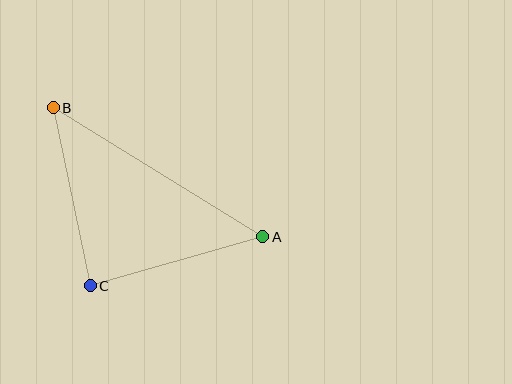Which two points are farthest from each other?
Points A and B are farthest from each other.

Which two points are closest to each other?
Points A and C are closest to each other.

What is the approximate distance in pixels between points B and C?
The distance between B and C is approximately 182 pixels.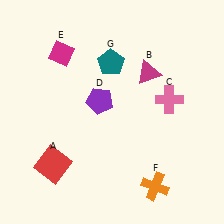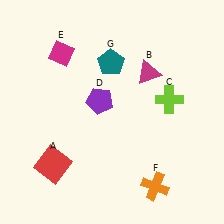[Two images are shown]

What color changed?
The cross (C) changed from pink in Image 1 to lime in Image 2.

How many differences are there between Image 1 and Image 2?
There is 1 difference between the two images.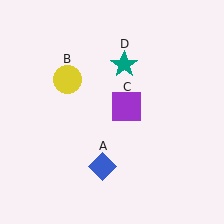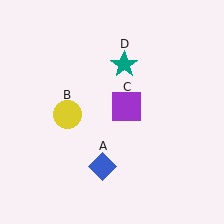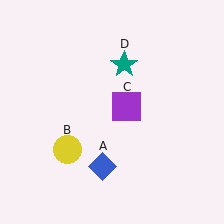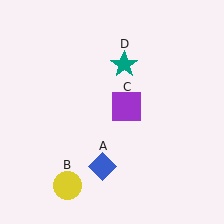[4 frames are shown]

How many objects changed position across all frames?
1 object changed position: yellow circle (object B).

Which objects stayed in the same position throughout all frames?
Blue diamond (object A) and purple square (object C) and teal star (object D) remained stationary.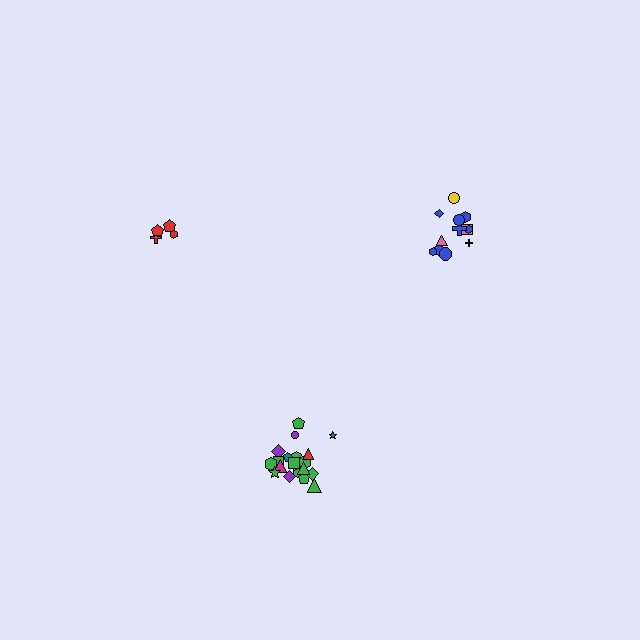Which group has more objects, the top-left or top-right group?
The top-right group.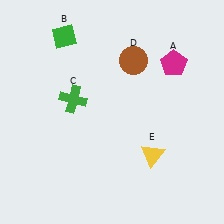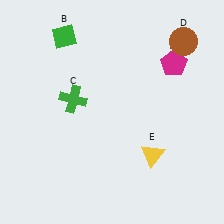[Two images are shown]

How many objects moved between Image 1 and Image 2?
1 object moved between the two images.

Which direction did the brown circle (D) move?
The brown circle (D) moved right.